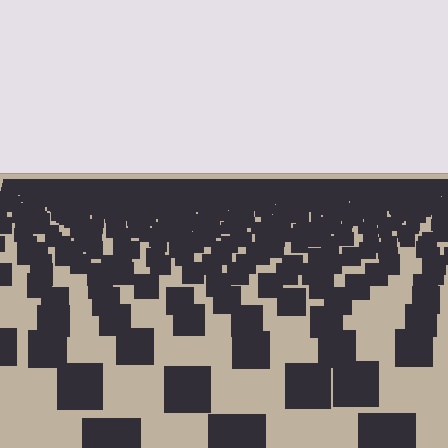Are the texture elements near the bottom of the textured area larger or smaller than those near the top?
Larger. Near the bottom, elements are closer to the viewer and appear at a bigger on-screen size.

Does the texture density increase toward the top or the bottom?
Density increases toward the top.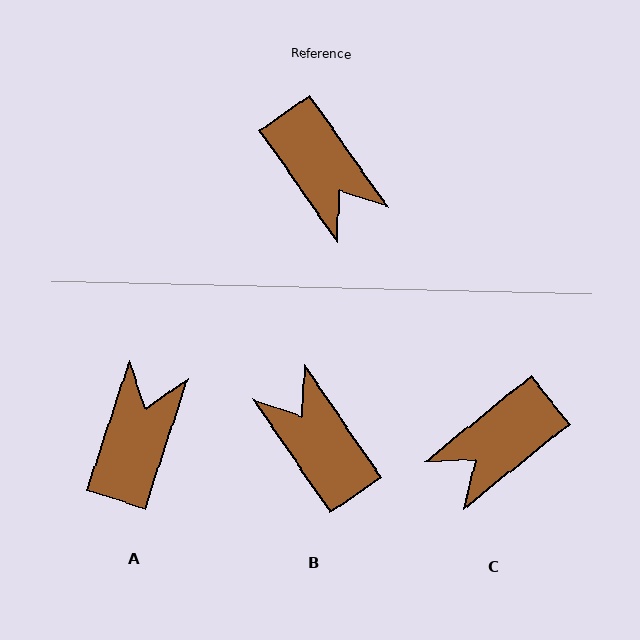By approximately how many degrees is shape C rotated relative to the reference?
Approximately 86 degrees clockwise.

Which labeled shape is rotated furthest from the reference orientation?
B, about 179 degrees away.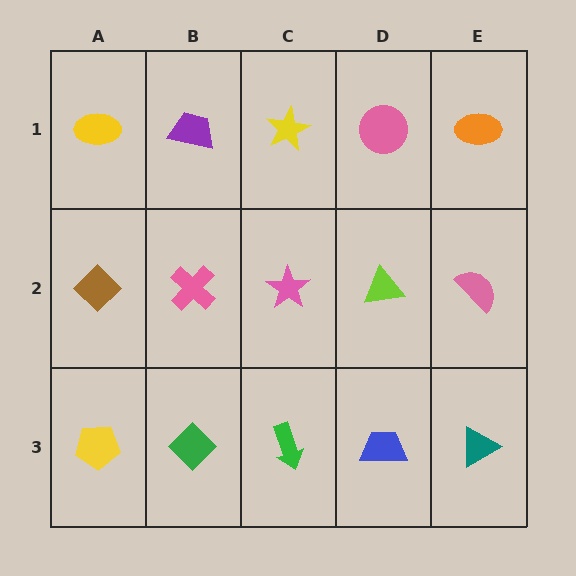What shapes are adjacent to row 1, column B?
A pink cross (row 2, column B), a yellow ellipse (row 1, column A), a yellow star (row 1, column C).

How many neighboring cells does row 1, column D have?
3.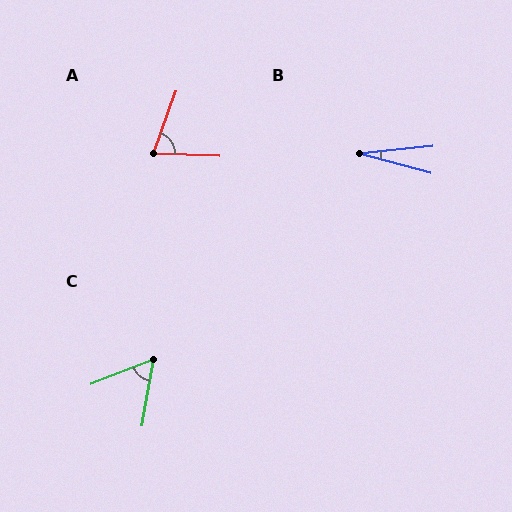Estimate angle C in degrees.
Approximately 59 degrees.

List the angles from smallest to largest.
B (21°), C (59°), A (72°).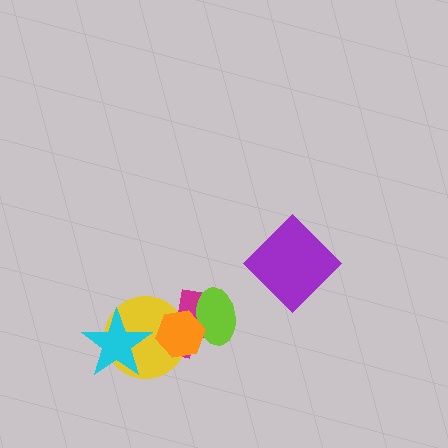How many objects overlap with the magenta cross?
3 objects overlap with the magenta cross.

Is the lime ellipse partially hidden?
Yes, it is partially covered by another shape.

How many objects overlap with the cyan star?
1 object overlaps with the cyan star.